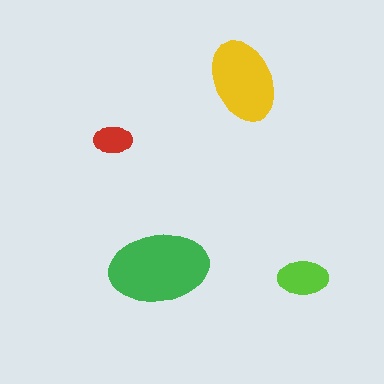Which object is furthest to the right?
The lime ellipse is rightmost.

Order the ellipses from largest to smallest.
the green one, the yellow one, the lime one, the red one.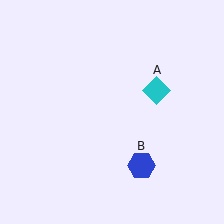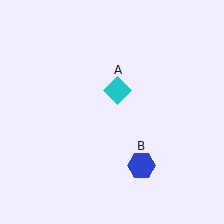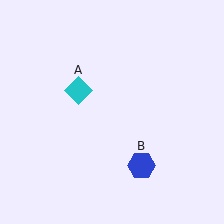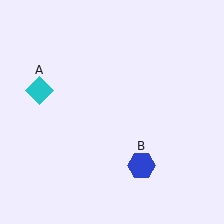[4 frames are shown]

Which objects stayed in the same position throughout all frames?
Blue hexagon (object B) remained stationary.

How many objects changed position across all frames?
1 object changed position: cyan diamond (object A).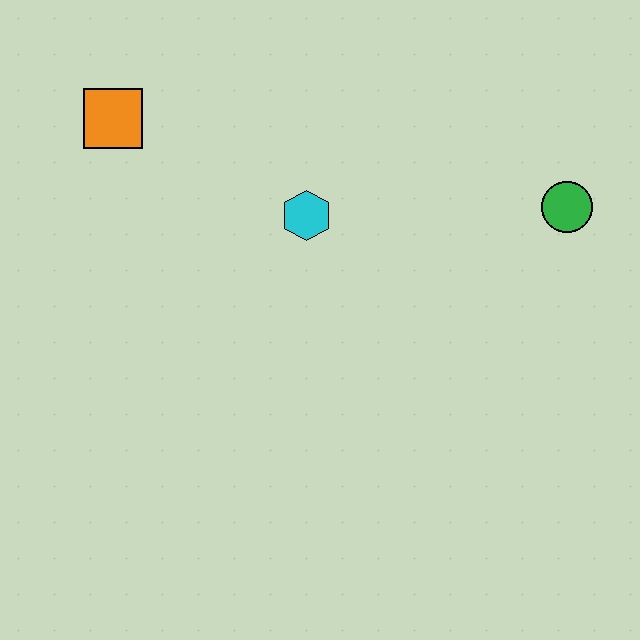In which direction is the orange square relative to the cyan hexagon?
The orange square is to the left of the cyan hexagon.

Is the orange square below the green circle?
No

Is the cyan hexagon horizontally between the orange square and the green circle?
Yes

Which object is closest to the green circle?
The cyan hexagon is closest to the green circle.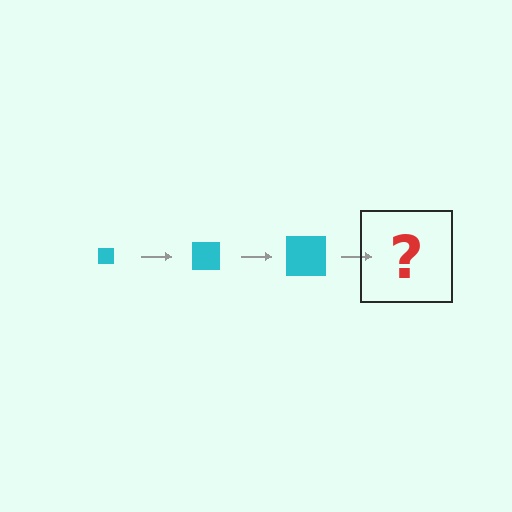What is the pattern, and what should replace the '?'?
The pattern is that the square gets progressively larger each step. The '?' should be a cyan square, larger than the previous one.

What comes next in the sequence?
The next element should be a cyan square, larger than the previous one.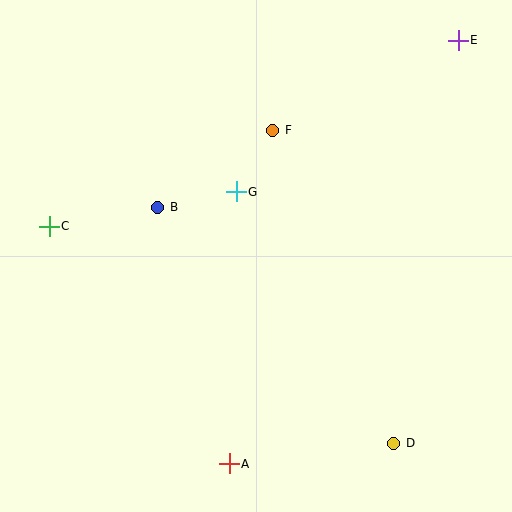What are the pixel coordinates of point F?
Point F is at (273, 130).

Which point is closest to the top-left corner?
Point C is closest to the top-left corner.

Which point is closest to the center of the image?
Point G at (236, 192) is closest to the center.